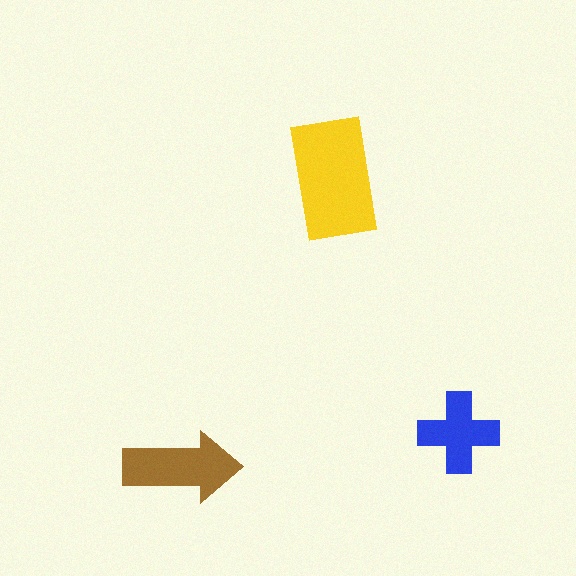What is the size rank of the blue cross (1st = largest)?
3rd.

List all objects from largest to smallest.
The yellow rectangle, the brown arrow, the blue cross.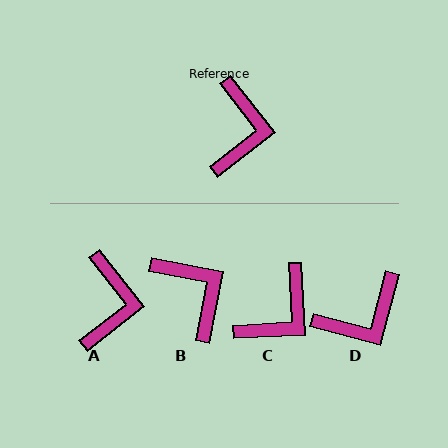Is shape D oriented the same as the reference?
No, it is off by about 53 degrees.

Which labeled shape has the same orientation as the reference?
A.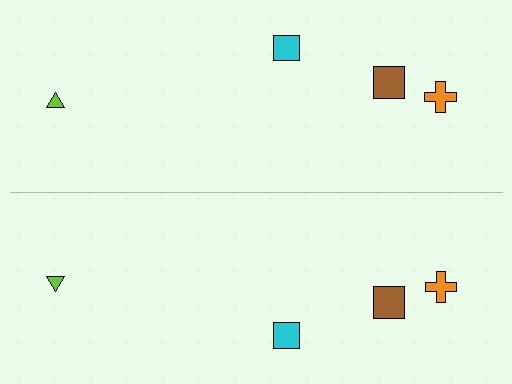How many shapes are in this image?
There are 8 shapes in this image.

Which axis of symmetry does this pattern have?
The pattern has a horizontal axis of symmetry running through the center of the image.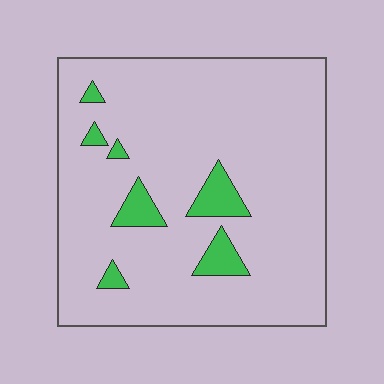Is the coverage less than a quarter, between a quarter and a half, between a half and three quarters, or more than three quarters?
Less than a quarter.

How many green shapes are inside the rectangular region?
7.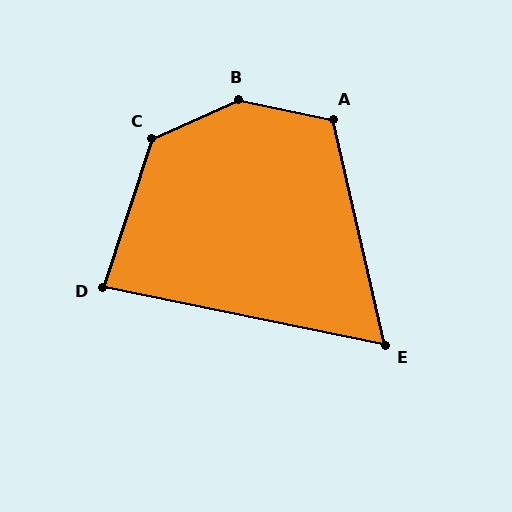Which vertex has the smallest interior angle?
E, at approximately 66 degrees.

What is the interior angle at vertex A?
Approximately 115 degrees (obtuse).